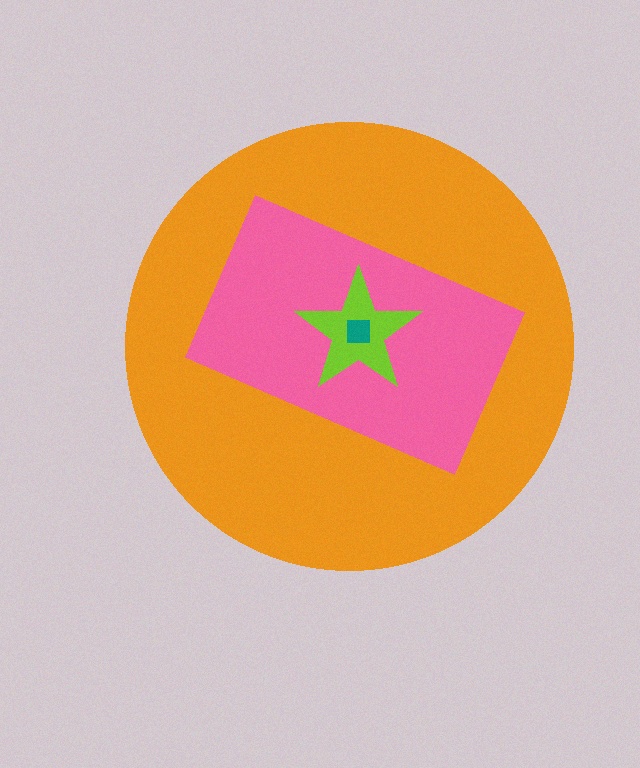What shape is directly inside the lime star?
The teal square.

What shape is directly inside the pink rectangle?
The lime star.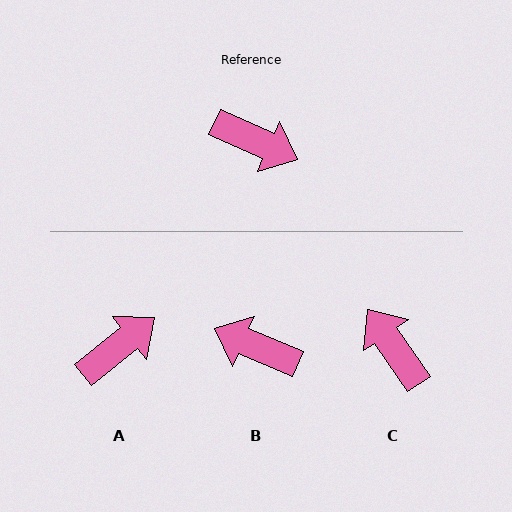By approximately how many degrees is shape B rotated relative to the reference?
Approximately 178 degrees clockwise.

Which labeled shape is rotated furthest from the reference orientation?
B, about 178 degrees away.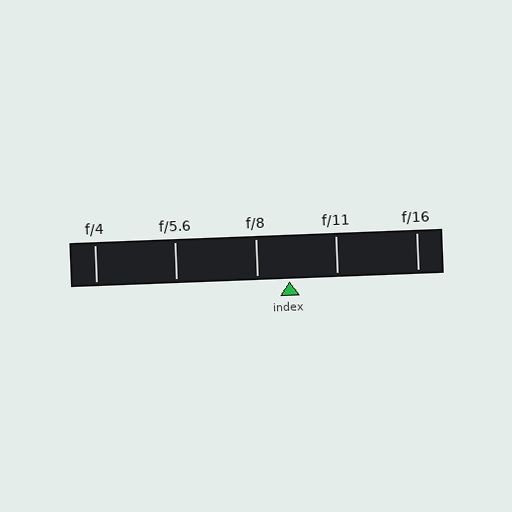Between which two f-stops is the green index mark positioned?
The index mark is between f/8 and f/11.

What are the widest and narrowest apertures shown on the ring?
The widest aperture shown is f/4 and the narrowest is f/16.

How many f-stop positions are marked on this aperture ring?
There are 5 f-stop positions marked.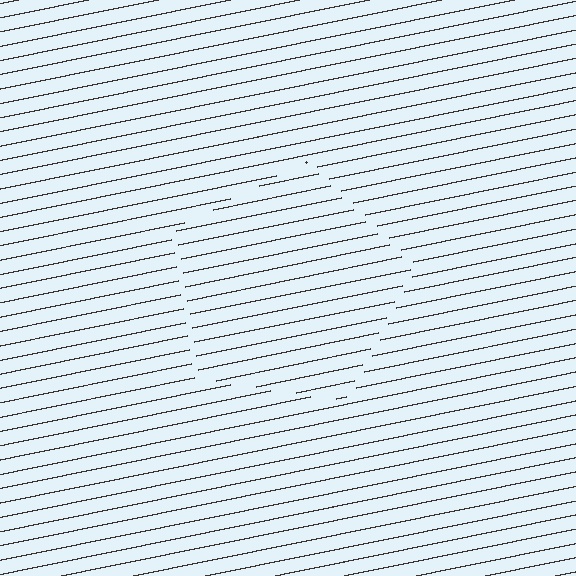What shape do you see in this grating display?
An illusory pentagon. The interior of the shape contains the same grating, shifted by half a period — the contour is defined by the phase discontinuity where line-ends from the inner and outer gratings abut.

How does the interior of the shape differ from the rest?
The interior of the shape contains the same grating, shifted by half a period — the contour is defined by the phase discontinuity where line-ends from the inner and outer gratings abut.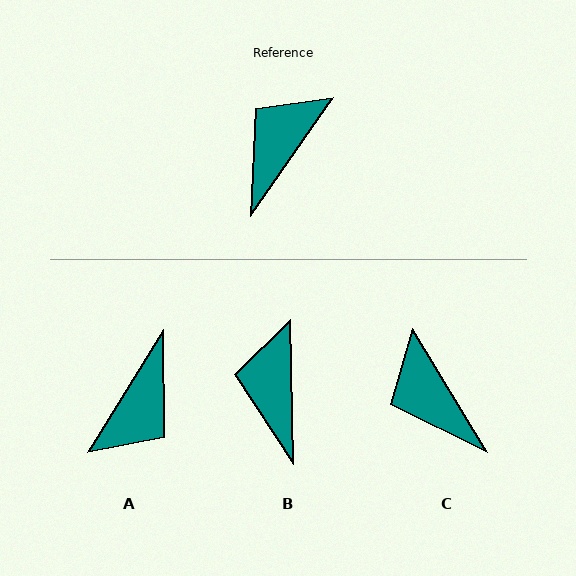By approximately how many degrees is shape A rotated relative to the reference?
Approximately 177 degrees clockwise.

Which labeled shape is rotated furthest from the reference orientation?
A, about 177 degrees away.